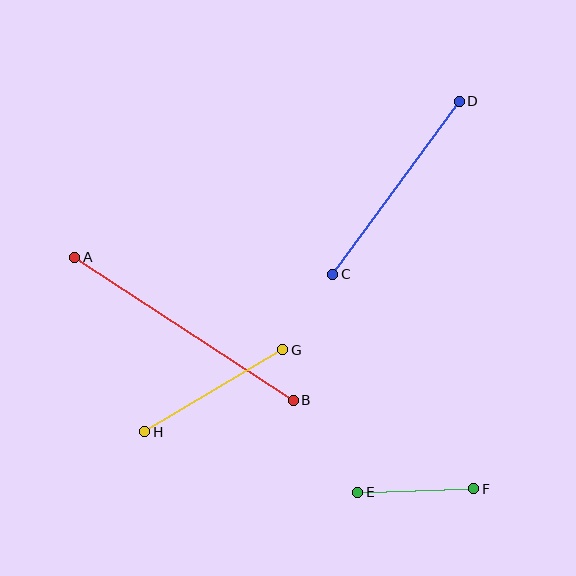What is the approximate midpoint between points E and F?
The midpoint is at approximately (416, 490) pixels.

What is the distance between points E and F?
The distance is approximately 116 pixels.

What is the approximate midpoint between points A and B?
The midpoint is at approximately (184, 329) pixels.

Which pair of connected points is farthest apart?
Points A and B are farthest apart.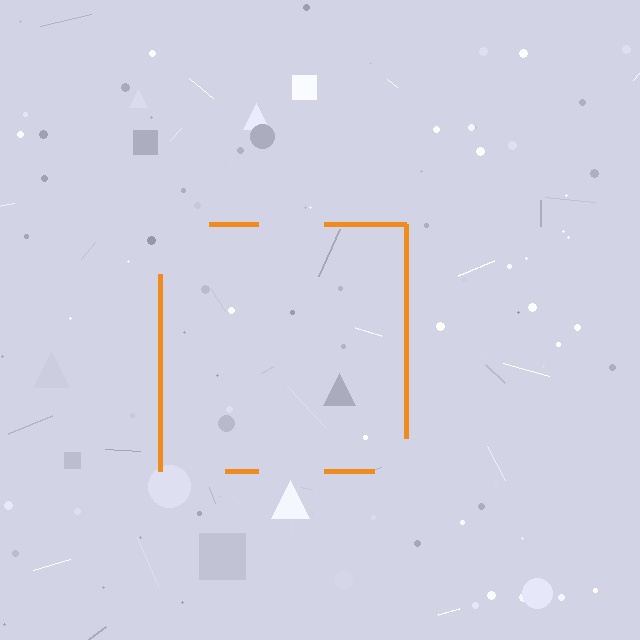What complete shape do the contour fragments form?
The contour fragments form a square.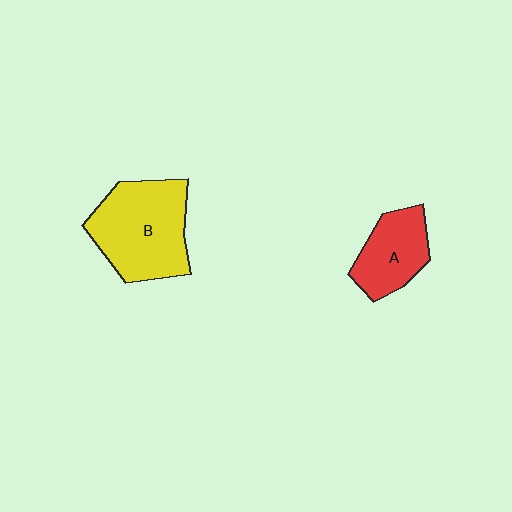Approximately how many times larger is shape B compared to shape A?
Approximately 1.7 times.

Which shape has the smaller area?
Shape A (red).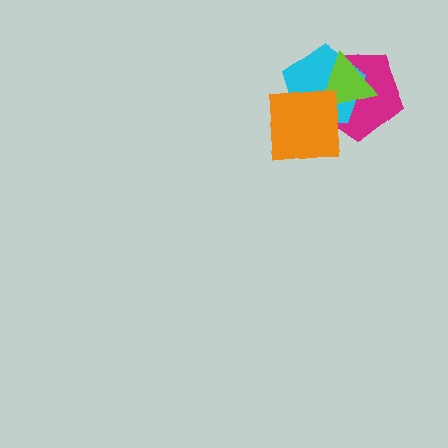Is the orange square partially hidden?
No, no other shape covers it.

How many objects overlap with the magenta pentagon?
3 objects overlap with the magenta pentagon.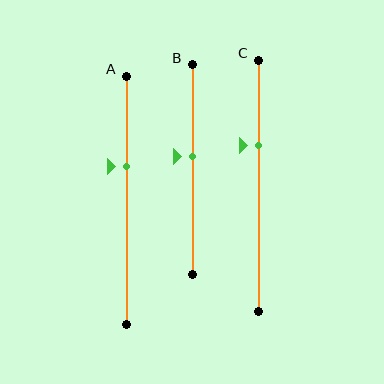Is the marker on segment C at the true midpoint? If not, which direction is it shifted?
No, the marker on segment C is shifted upward by about 16% of the segment length.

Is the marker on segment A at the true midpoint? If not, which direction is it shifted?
No, the marker on segment A is shifted upward by about 14% of the segment length.